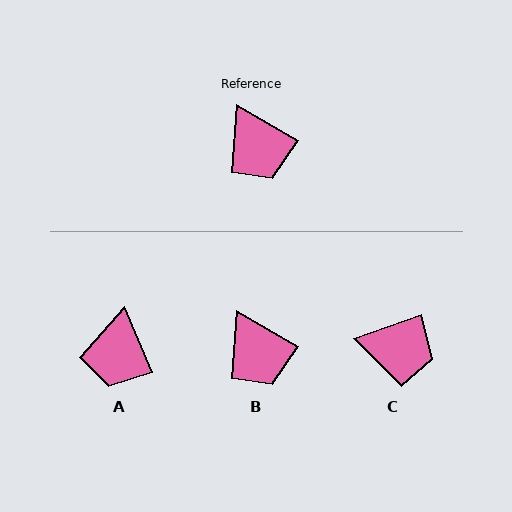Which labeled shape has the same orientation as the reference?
B.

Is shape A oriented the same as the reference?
No, it is off by about 38 degrees.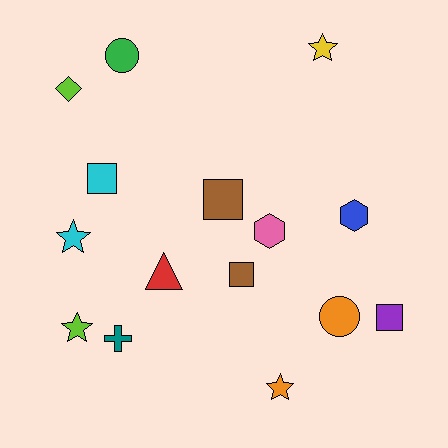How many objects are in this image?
There are 15 objects.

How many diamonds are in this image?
There is 1 diamond.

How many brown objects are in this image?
There are 2 brown objects.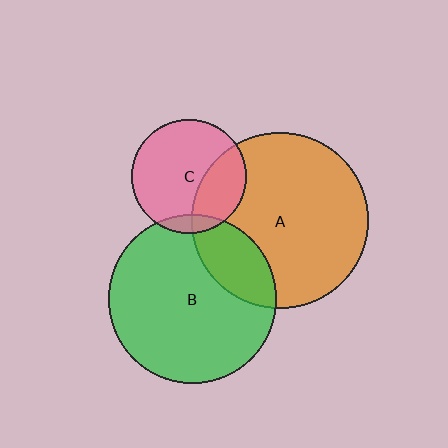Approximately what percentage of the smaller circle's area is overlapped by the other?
Approximately 10%.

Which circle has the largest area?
Circle A (orange).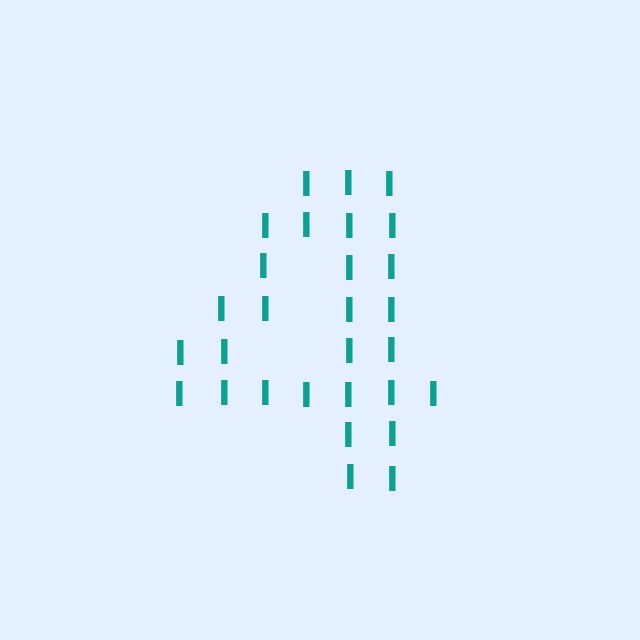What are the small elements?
The small elements are letter I's.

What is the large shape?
The large shape is the digit 4.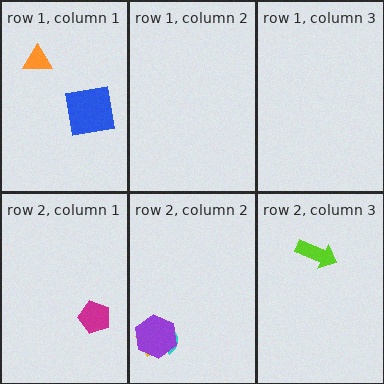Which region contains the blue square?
The row 1, column 1 region.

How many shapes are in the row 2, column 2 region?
3.